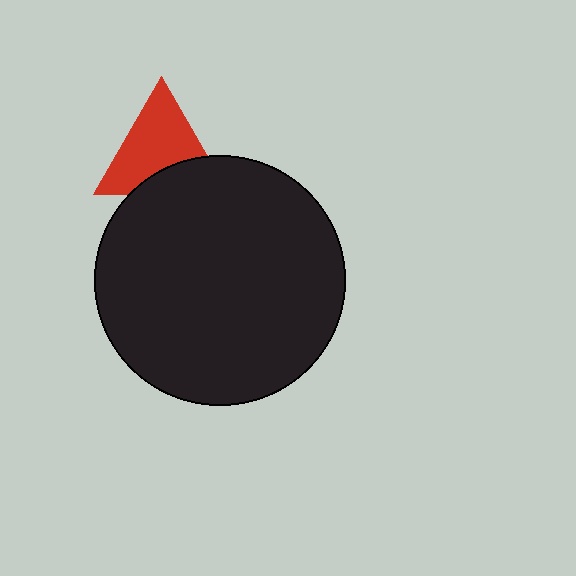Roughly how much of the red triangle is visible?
Most of it is visible (roughly 69%).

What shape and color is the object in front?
The object in front is a black circle.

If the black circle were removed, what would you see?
You would see the complete red triangle.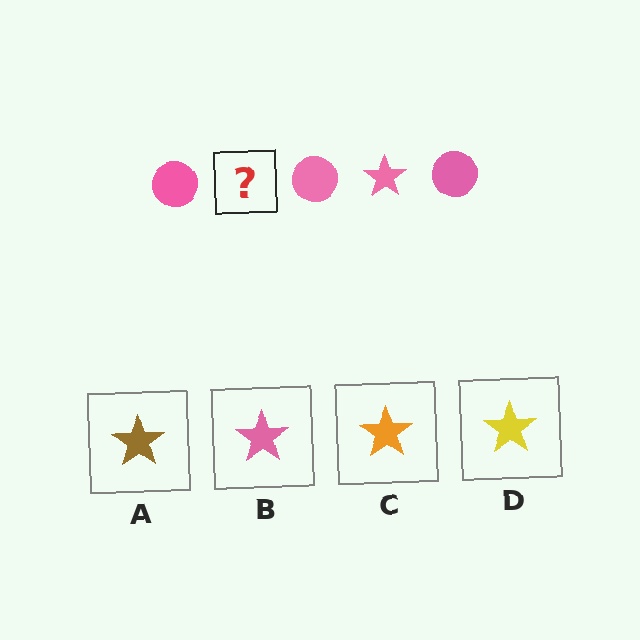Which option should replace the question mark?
Option B.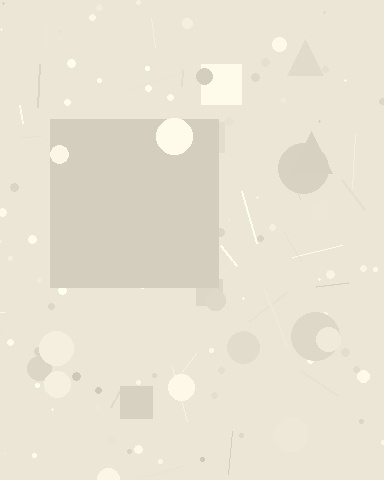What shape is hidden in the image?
A square is hidden in the image.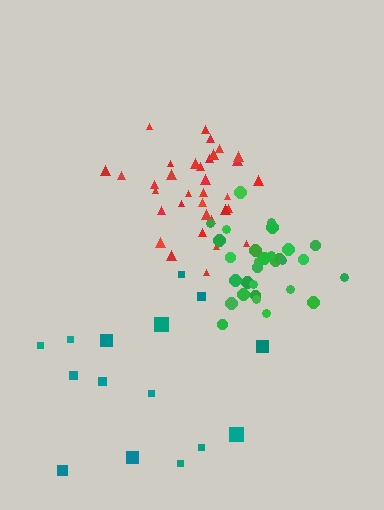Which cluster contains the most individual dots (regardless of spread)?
Red (34).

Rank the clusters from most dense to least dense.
green, red, teal.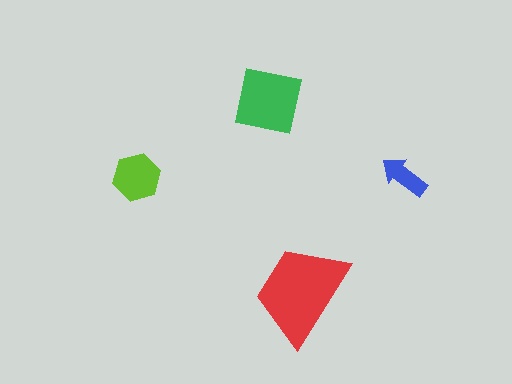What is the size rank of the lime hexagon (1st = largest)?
3rd.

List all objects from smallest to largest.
The blue arrow, the lime hexagon, the green square, the red trapezoid.